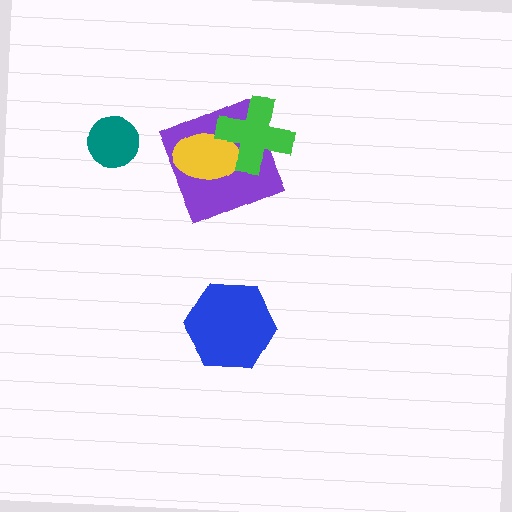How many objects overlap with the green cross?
2 objects overlap with the green cross.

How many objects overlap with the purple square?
2 objects overlap with the purple square.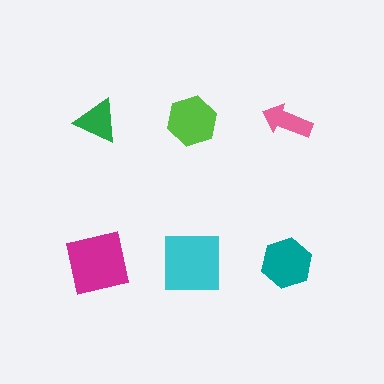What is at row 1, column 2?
A lime hexagon.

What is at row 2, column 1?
A magenta square.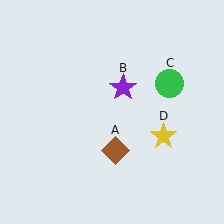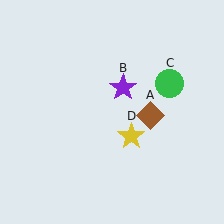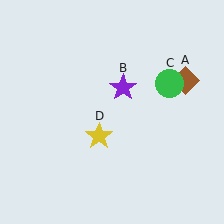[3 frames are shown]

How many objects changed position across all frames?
2 objects changed position: brown diamond (object A), yellow star (object D).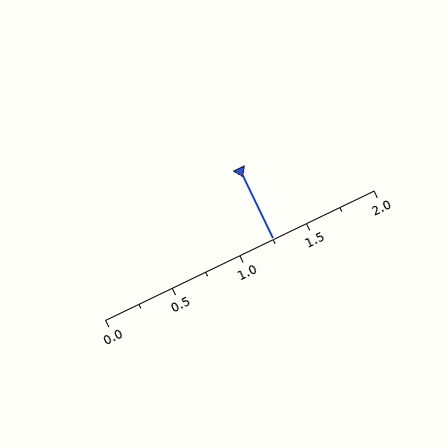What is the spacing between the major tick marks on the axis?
The major ticks are spaced 0.5 apart.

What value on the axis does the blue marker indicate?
The marker indicates approximately 1.25.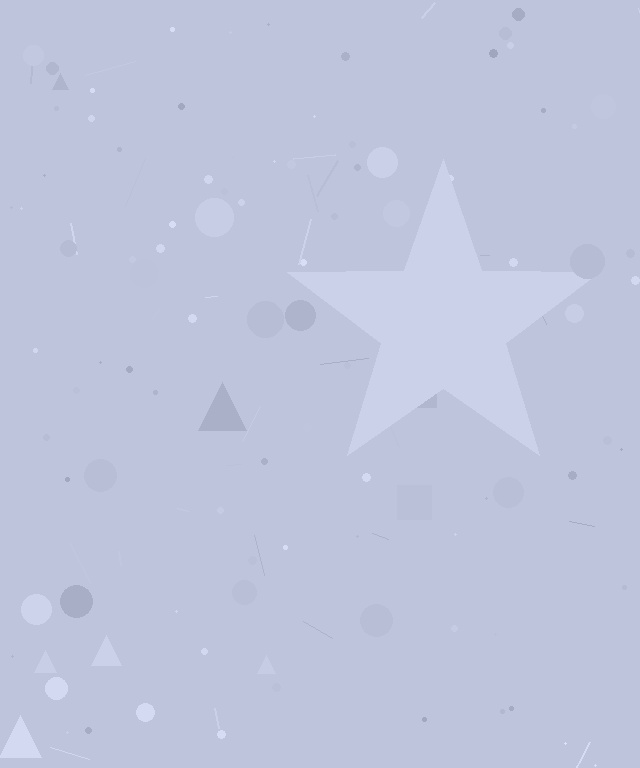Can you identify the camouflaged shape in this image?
The camouflaged shape is a star.